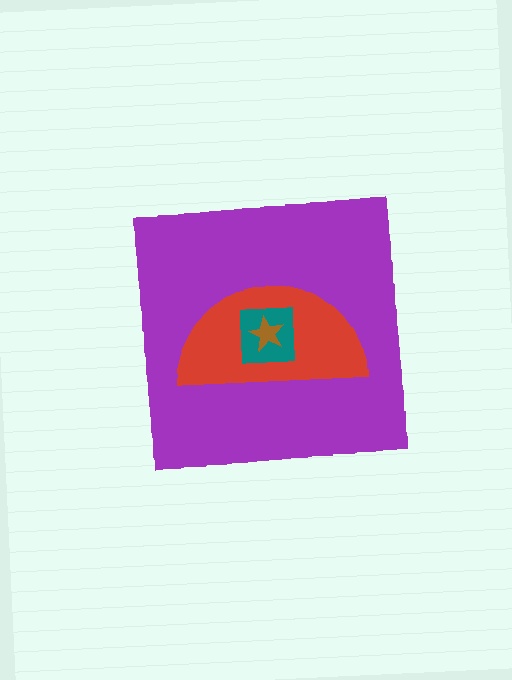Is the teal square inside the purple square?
Yes.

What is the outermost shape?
The purple square.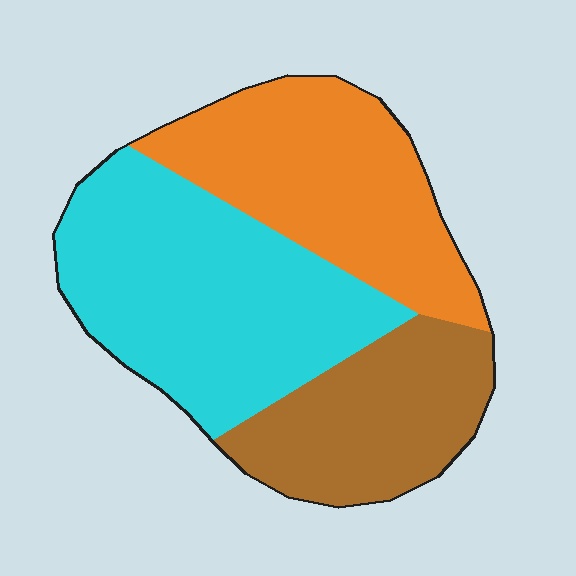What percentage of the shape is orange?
Orange takes up about one third (1/3) of the shape.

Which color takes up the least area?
Brown, at roughly 25%.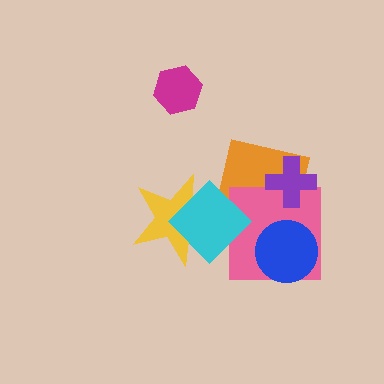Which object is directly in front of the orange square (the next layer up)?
The pink square is directly in front of the orange square.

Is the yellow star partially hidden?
Yes, it is partially covered by another shape.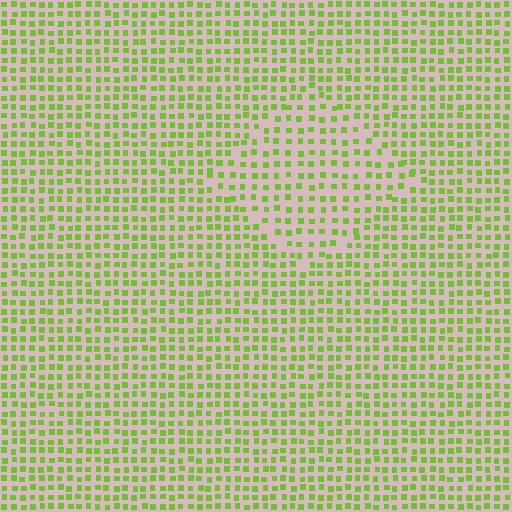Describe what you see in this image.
The image contains small lime elements arranged at two different densities. A diamond-shaped region is visible where the elements are less densely packed than the surrounding area.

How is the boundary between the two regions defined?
The boundary is defined by a change in element density (approximately 1.5x ratio). All elements are the same color, size, and shape.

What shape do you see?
I see a diamond.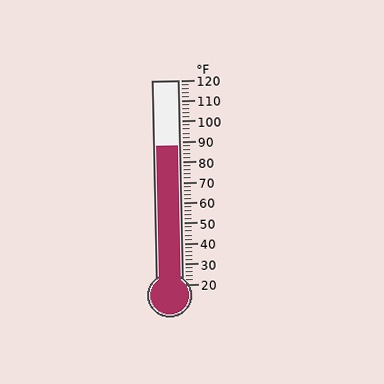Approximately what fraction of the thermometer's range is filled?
The thermometer is filled to approximately 70% of its range.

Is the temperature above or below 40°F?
The temperature is above 40°F.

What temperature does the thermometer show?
The thermometer shows approximately 88°F.